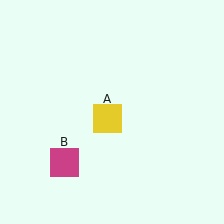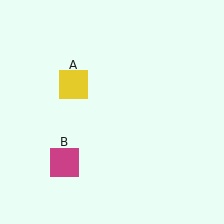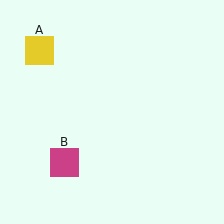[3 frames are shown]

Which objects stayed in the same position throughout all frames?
Magenta square (object B) remained stationary.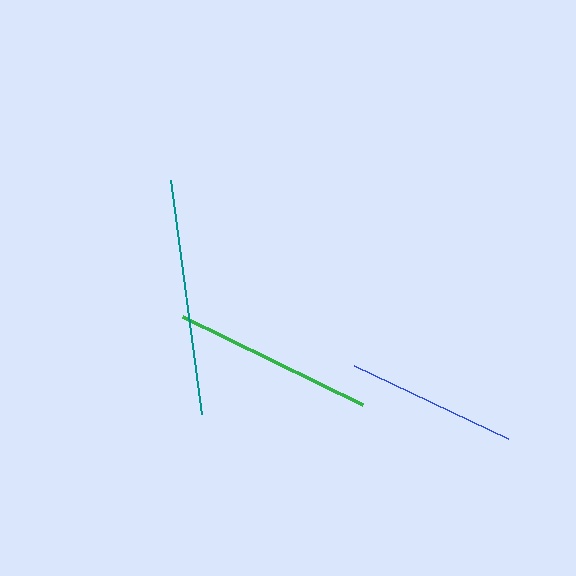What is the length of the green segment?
The green segment is approximately 200 pixels long.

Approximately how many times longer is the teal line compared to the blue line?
The teal line is approximately 1.4 times the length of the blue line.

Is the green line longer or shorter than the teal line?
The teal line is longer than the green line.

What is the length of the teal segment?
The teal segment is approximately 236 pixels long.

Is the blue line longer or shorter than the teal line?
The teal line is longer than the blue line.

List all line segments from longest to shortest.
From longest to shortest: teal, green, blue.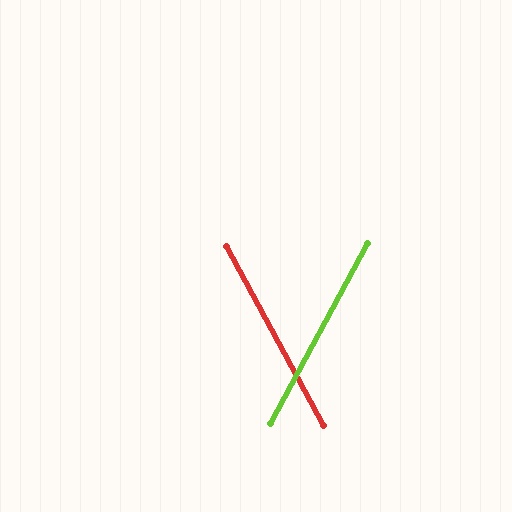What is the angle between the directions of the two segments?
Approximately 57 degrees.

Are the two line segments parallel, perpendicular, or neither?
Neither parallel nor perpendicular — they differ by about 57°.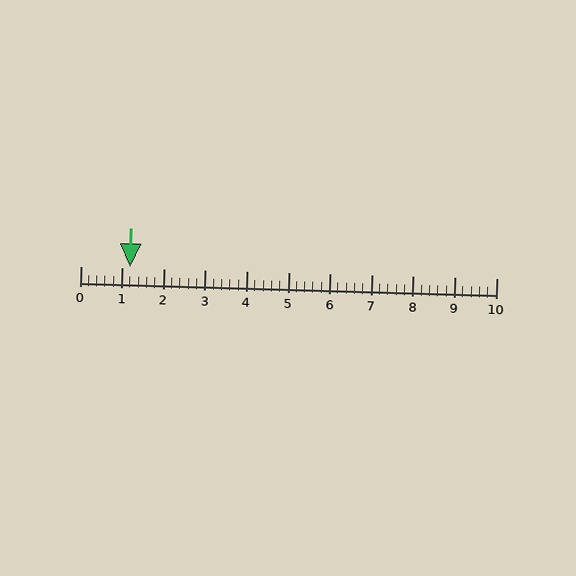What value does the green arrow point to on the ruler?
The green arrow points to approximately 1.2.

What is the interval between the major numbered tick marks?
The major tick marks are spaced 1 units apart.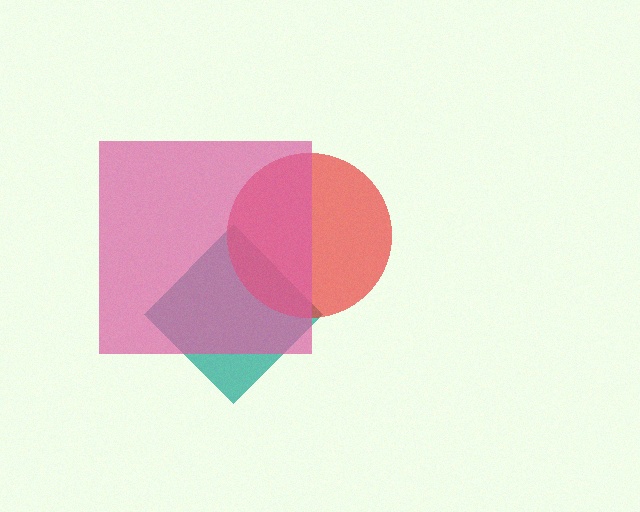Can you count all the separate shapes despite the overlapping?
Yes, there are 3 separate shapes.